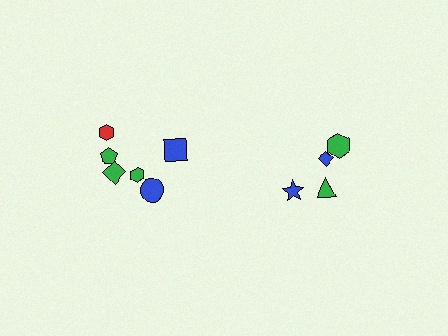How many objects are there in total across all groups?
There are 10 objects.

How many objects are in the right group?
There are 4 objects.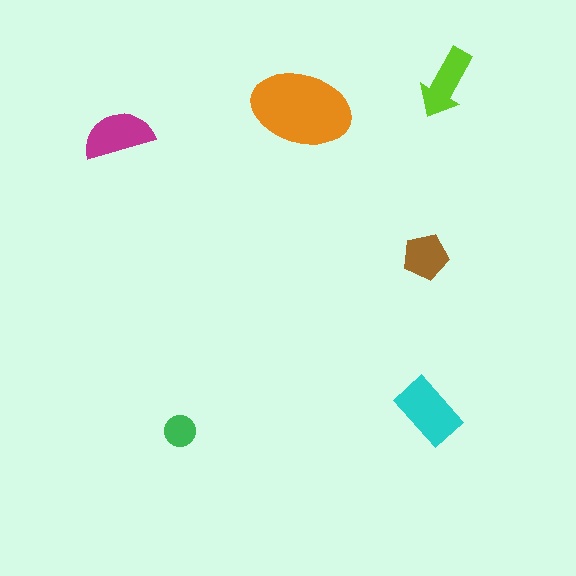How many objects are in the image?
There are 6 objects in the image.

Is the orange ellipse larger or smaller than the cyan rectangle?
Larger.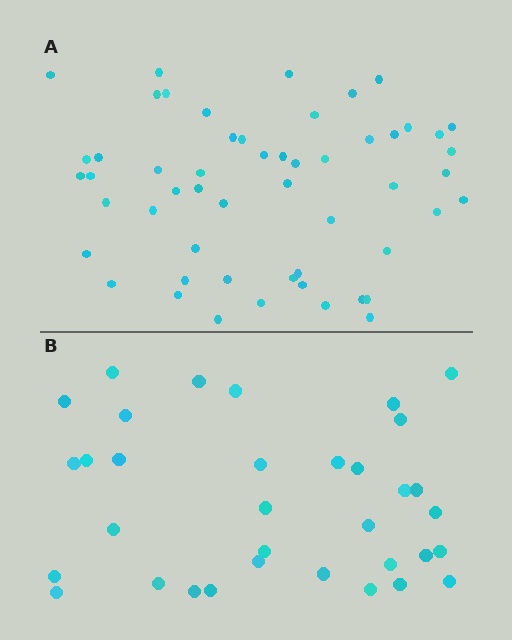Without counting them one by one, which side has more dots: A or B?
Region A (the top region) has more dots.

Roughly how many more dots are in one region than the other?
Region A has approximately 20 more dots than region B.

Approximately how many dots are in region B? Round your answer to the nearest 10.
About 30 dots. (The exact count is 34, which rounds to 30.)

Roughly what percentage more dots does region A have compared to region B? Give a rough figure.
About 60% more.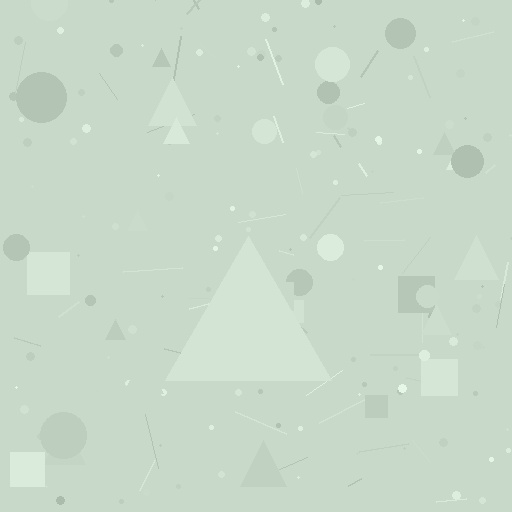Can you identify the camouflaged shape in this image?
The camouflaged shape is a triangle.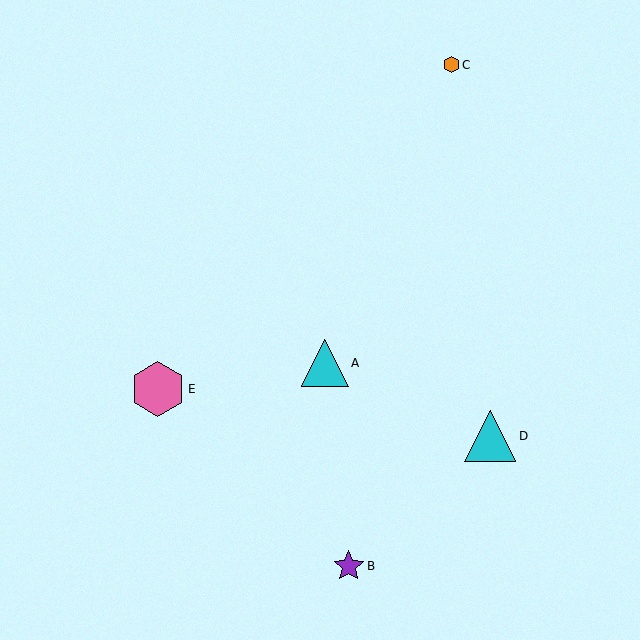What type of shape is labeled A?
Shape A is a cyan triangle.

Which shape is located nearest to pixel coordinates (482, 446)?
The cyan triangle (labeled D) at (490, 436) is nearest to that location.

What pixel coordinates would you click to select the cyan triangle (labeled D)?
Click at (490, 436) to select the cyan triangle D.